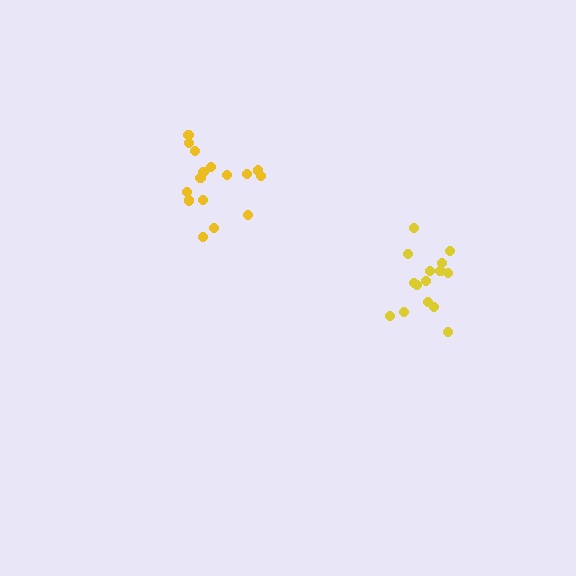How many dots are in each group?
Group 1: 16 dots, Group 2: 15 dots (31 total).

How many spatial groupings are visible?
There are 2 spatial groupings.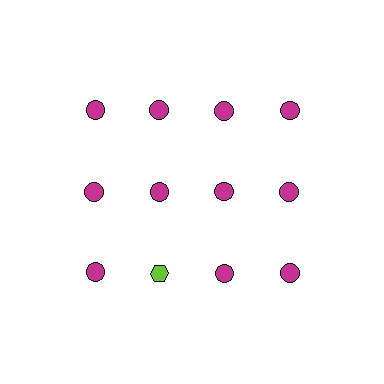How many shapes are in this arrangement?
There are 12 shapes arranged in a grid pattern.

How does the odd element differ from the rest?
It differs in both color (lime instead of magenta) and shape (hexagon instead of circle).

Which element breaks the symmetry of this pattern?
The lime hexagon in the third row, second from left column breaks the symmetry. All other shapes are magenta circles.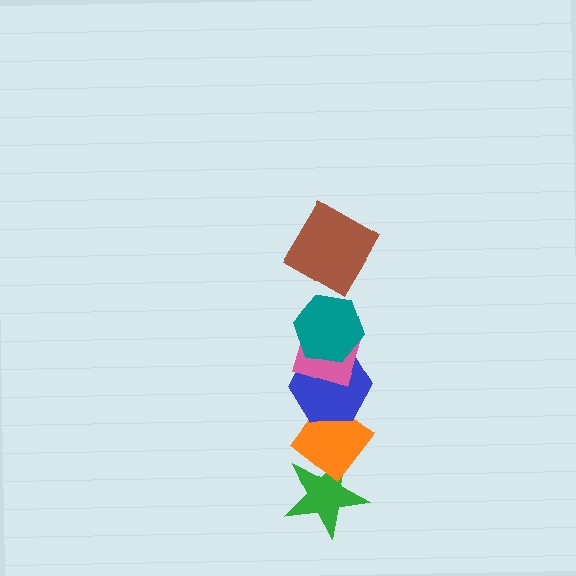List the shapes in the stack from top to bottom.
From top to bottom: the brown diamond, the teal hexagon, the pink diamond, the blue hexagon, the orange diamond, the green star.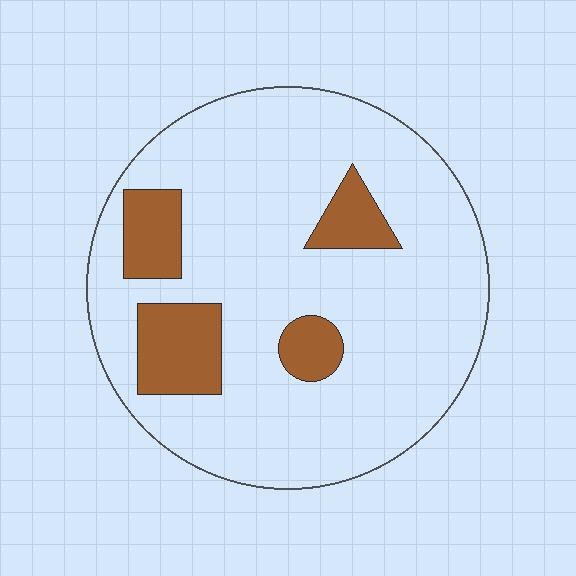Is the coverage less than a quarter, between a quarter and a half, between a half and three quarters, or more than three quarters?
Less than a quarter.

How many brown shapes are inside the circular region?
4.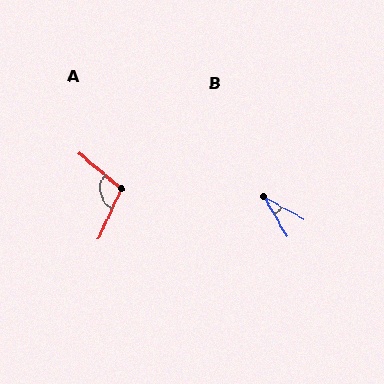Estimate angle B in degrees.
Approximately 30 degrees.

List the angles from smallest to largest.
B (30°), A (105°).